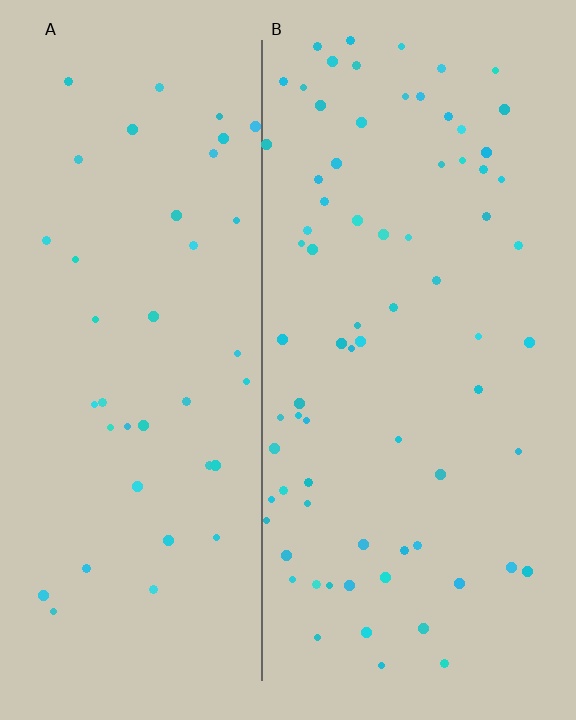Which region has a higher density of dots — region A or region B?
B (the right).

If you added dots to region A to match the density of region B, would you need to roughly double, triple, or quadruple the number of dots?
Approximately double.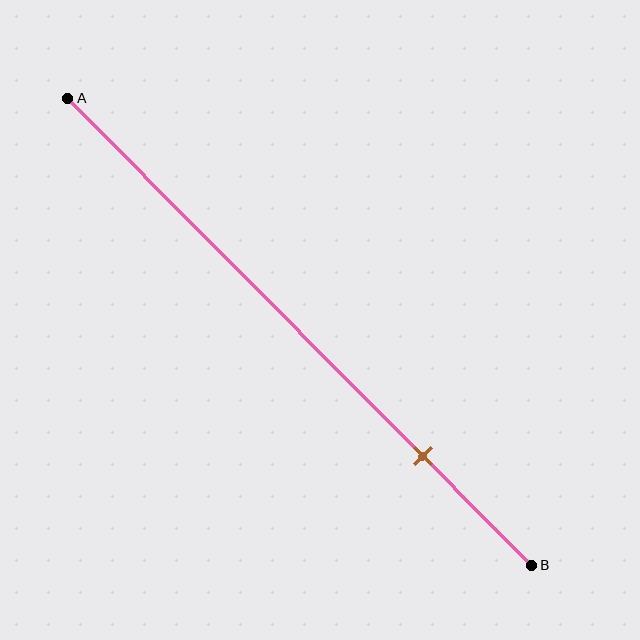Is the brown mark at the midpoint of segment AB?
No, the mark is at about 75% from A, not at the 50% midpoint.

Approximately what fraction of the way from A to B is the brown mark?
The brown mark is approximately 75% of the way from A to B.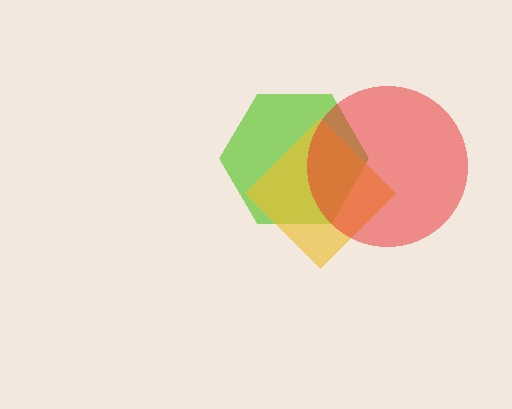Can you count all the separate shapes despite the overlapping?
Yes, there are 3 separate shapes.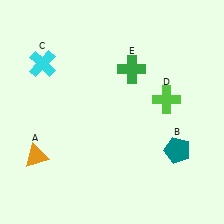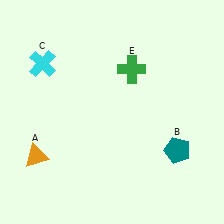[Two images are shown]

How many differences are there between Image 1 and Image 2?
There is 1 difference between the two images.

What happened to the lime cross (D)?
The lime cross (D) was removed in Image 2. It was in the top-right area of Image 1.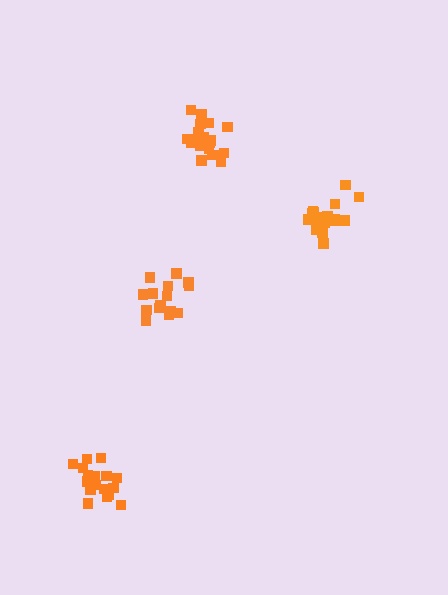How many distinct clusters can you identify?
There are 4 distinct clusters.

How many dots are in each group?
Group 1: 19 dots, Group 2: 15 dots, Group 3: 21 dots, Group 4: 19 dots (74 total).